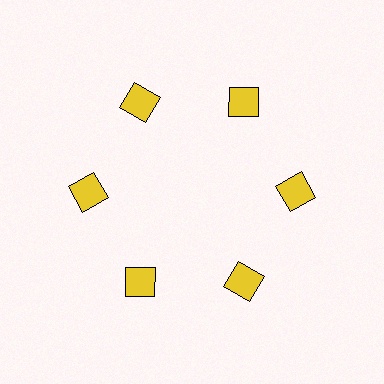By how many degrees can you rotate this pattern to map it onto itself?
The pattern maps onto itself every 60 degrees of rotation.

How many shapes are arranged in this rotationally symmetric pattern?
There are 6 shapes, arranged in 6 groups of 1.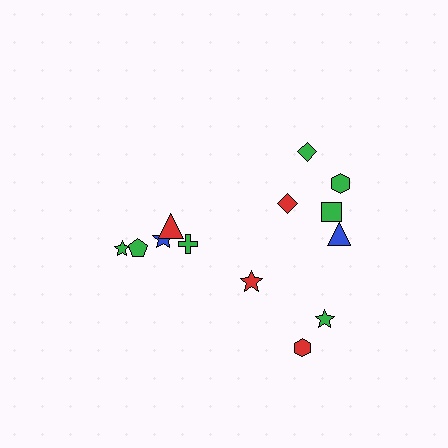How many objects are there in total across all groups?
There are 13 objects.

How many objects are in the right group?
There are 8 objects.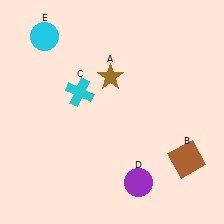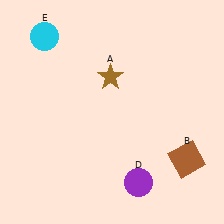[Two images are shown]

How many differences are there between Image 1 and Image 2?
There is 1 difference between the two images.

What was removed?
The cyan cross (C) was removed in Image 2.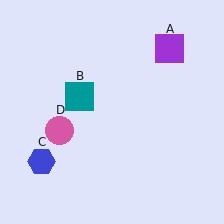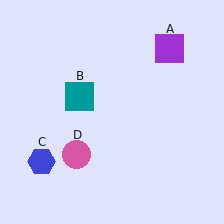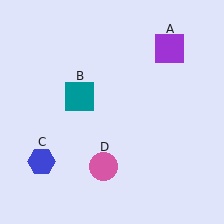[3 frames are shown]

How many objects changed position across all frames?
1 object changed position: pink circle (object D).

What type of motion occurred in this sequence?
The pink circle (object D) rotated counterclockwise around the center of the scene.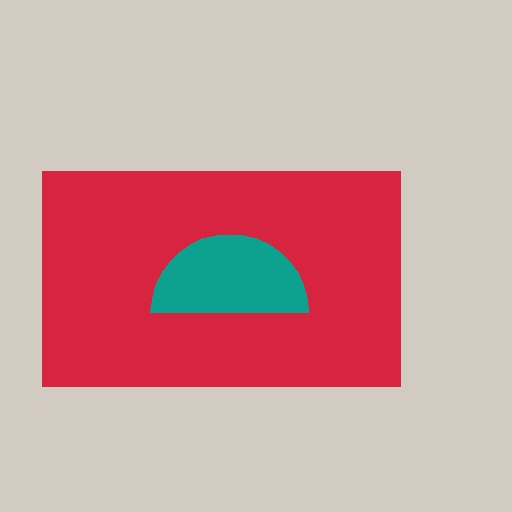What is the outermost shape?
The red rectangle.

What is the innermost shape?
The teal semicircle.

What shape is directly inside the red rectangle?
The teal semicircle.